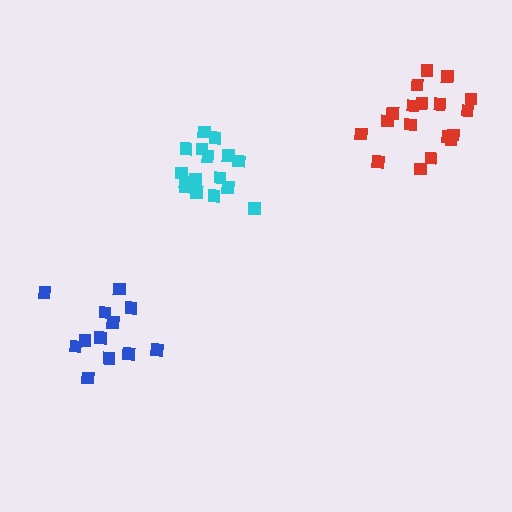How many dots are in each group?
Group 1: 12 dots, Group 2: 18 dots, Group 3: 16 dots (46 total).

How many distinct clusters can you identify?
There are 3 distinct clusters.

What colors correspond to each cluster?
The clusters are colored: blue, red, cyan.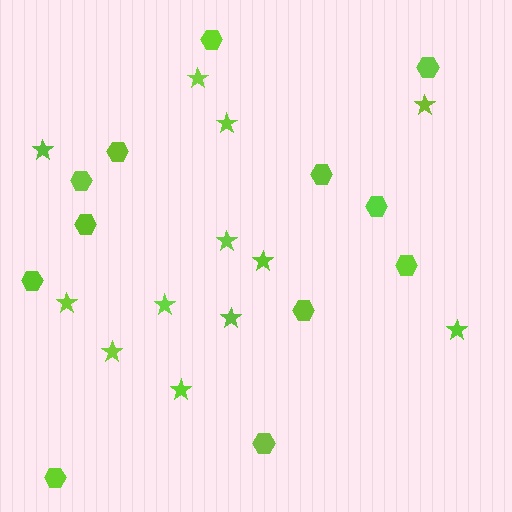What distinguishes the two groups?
There are 2 groups: one group of stars (12) and one group of hexagons (12).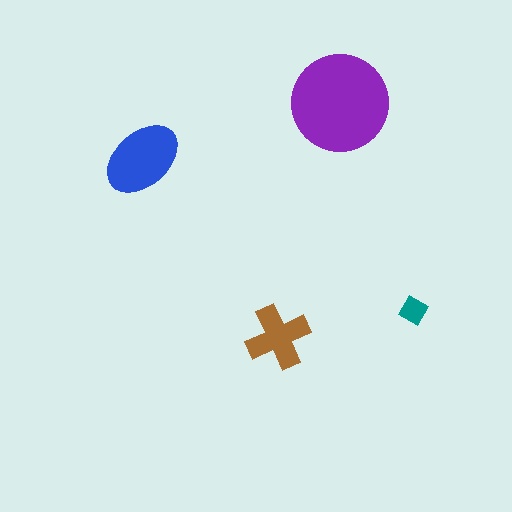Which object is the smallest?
The teal diamond.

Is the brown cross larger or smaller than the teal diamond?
Larger.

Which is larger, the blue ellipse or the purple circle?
The purple circle.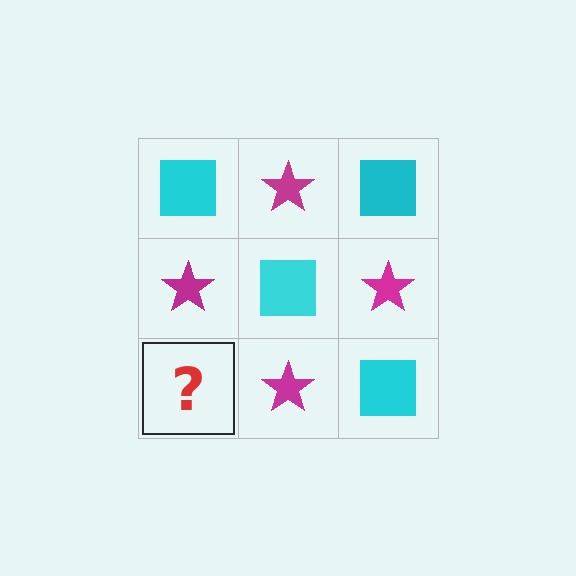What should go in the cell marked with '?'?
The missing cell should contain a cyan square.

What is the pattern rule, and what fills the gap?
The rule is that it alternates cyan square and magenta star in a checkerboard pattern. The gap should be filled with a cyan square.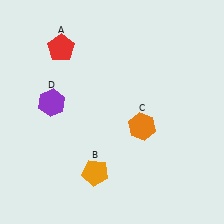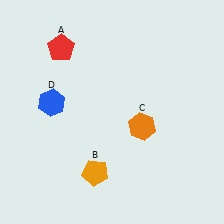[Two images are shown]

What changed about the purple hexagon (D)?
In Image 1, D is purple. In Image 2, it changed to blue.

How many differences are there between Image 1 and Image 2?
There is 1 difference between the two images.